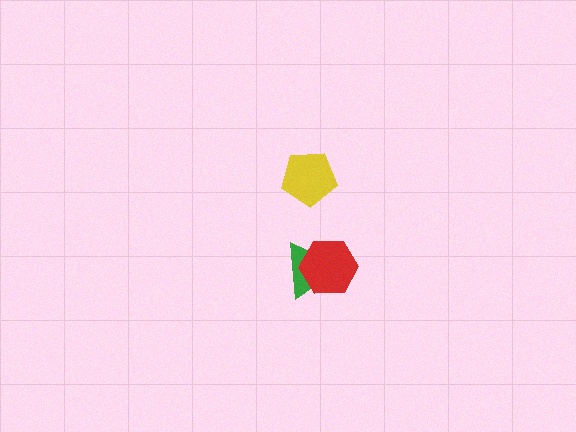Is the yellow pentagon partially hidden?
No, no other shape covers it.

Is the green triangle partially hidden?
Yes, it is partially covered by another shape.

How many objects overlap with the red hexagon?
1 object overlaps with the red hexagon.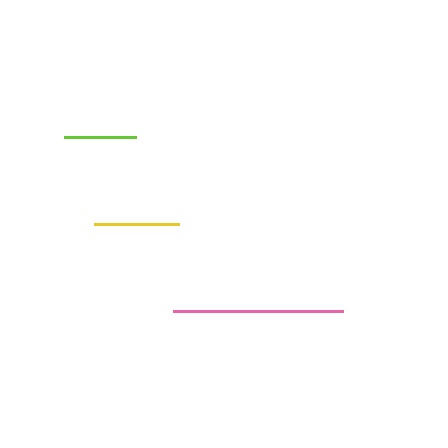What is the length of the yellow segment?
The yellow segment is approximately 85 pixels long.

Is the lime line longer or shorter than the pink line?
The pink line is longer than the lime line.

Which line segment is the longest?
The pink line is the longest at approximately 171 pixels.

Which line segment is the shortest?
The lime line is the shortest at approximately 72 pixels.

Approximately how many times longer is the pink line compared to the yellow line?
The pink line is approximately 2.0 times the length of the yellow line.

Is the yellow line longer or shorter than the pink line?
The pink line is longer than the yellow line.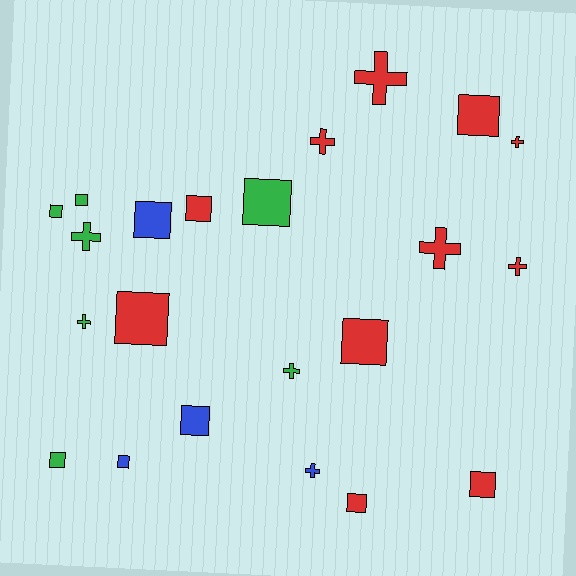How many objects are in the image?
There are 22 objects.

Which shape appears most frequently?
Square, with 13 objects.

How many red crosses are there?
There are 5 red crosses.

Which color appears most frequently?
Red, with 11 objects.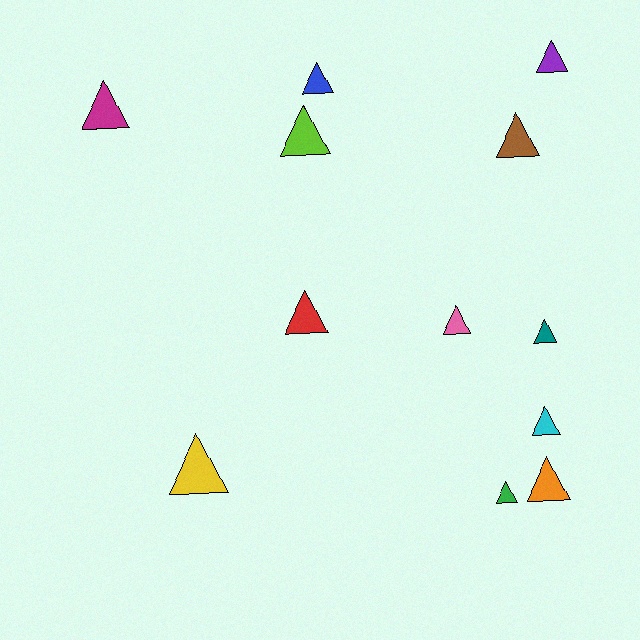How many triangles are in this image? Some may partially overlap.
There are 12 triangles.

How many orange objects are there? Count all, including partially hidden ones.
There is 1 orange object.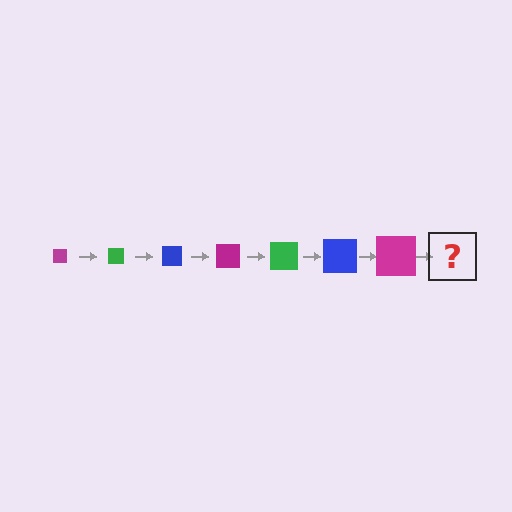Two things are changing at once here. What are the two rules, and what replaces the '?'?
The two rules are that the square grows larger each step and the color cycles through magenta, green, and blue. The '?' should be a green square, larger than the previous one.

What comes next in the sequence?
The next element should be a green square, larger than the previous one.